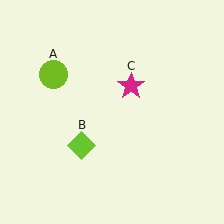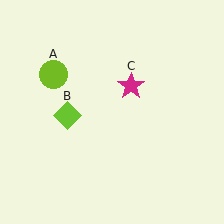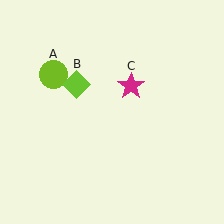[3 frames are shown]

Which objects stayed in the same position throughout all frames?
Lime circle (object A) and magenta star (object C) remained stationary.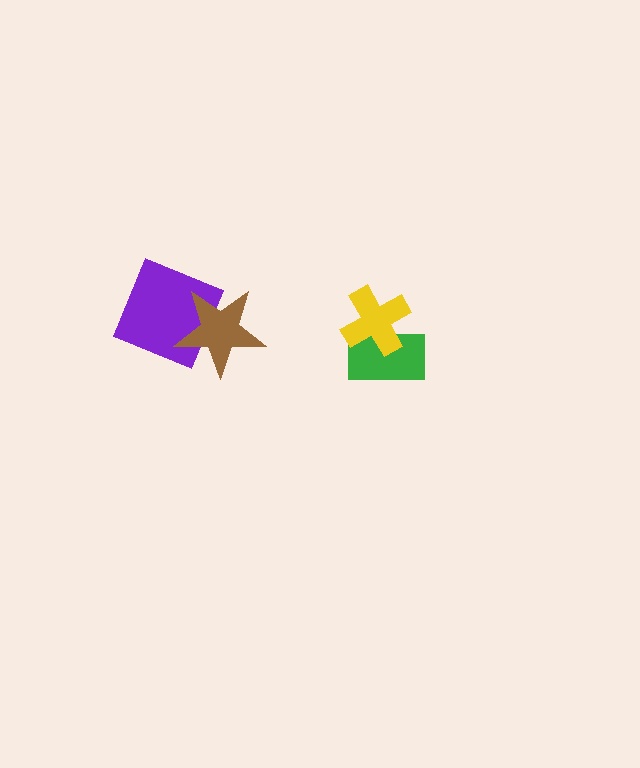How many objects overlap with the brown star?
1 object overlaps with the brown star.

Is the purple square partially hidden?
Yes, it is partially covered by another shape.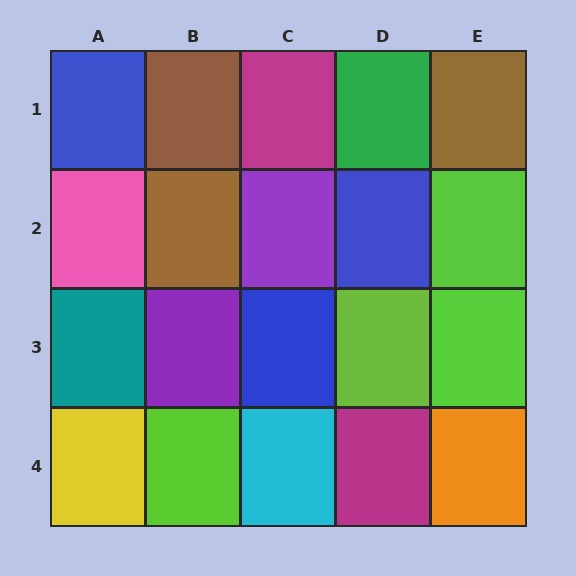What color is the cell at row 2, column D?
Blue.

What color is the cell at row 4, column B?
Lime.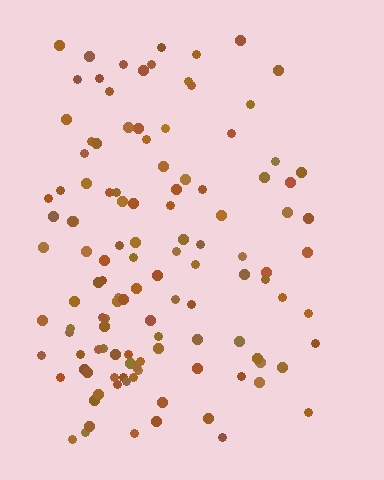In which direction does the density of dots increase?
From right to left, with the left side densest.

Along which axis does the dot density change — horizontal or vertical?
Horizontal.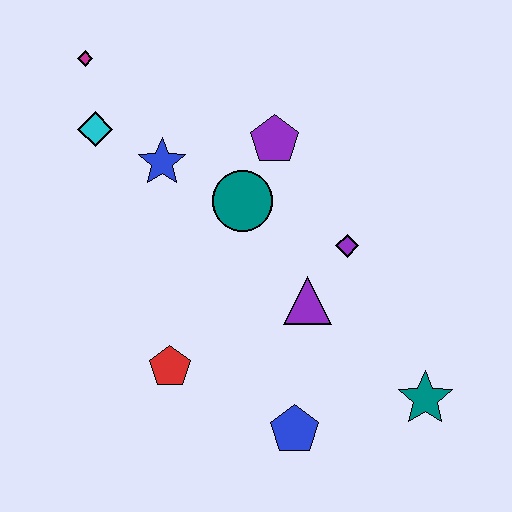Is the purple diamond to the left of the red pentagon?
No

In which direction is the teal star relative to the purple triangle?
The teal star is to the right of the purple triangle.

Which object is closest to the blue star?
The cyan diamond is closest to the blue star.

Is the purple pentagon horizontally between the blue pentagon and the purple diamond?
No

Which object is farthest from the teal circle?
The teal star is farthest from the teal circle.